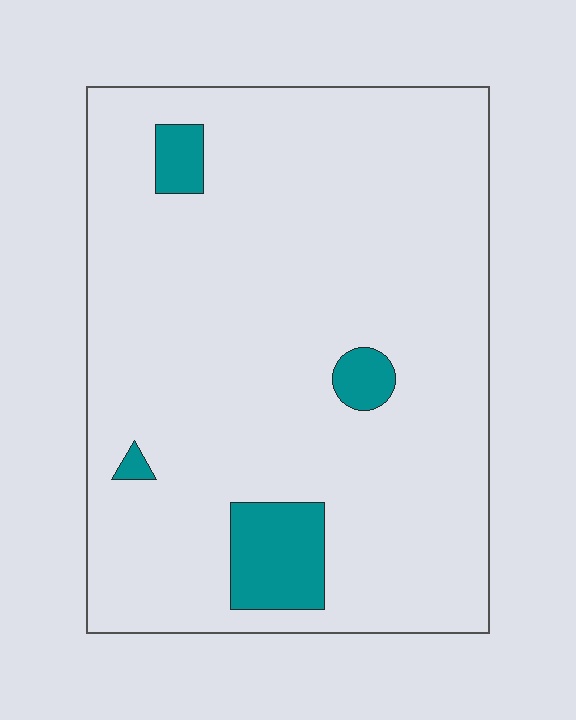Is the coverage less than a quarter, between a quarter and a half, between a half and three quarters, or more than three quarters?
Less than a quarter.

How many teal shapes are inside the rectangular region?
4.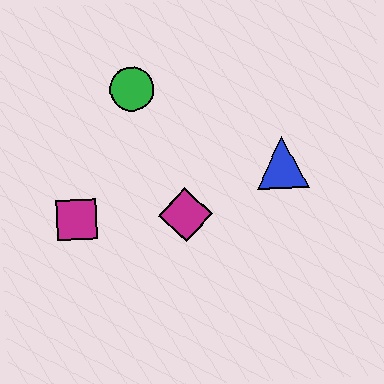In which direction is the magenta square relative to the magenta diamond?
The magenta square is to the left of the magenta diamond.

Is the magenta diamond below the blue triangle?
Yes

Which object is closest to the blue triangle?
The magenta diamond is closest to the blue triangle.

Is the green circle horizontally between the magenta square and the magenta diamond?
Yes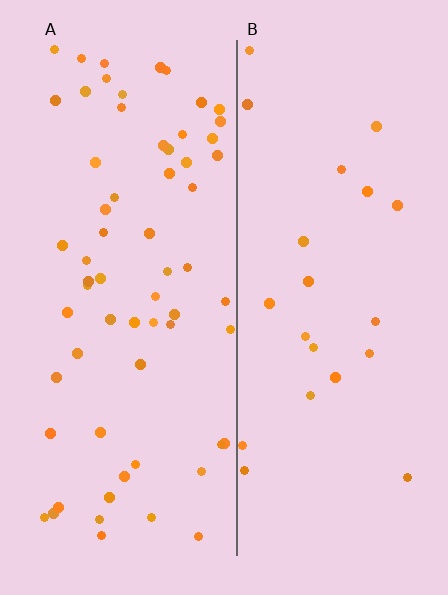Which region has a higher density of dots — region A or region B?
A (the left).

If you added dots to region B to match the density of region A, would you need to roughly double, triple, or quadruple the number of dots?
Approximately triple.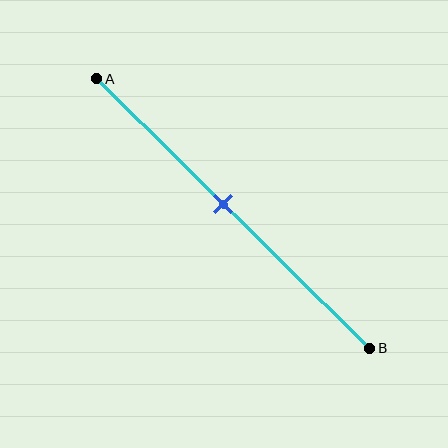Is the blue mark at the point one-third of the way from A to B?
No, the mark is at about 45% from A, not at the 33% one-third point.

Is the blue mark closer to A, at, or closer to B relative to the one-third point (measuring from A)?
The blue mark is closer to point B than the one-third point of segment AB.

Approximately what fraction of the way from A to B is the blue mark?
The blue mark is approximately 45% of the way from A to B.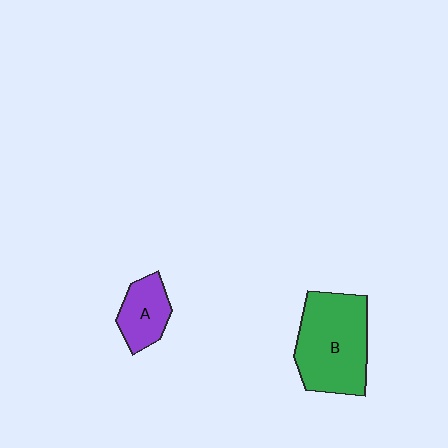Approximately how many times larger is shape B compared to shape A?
Approximately 2.2 times.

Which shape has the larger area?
Shape B (green).